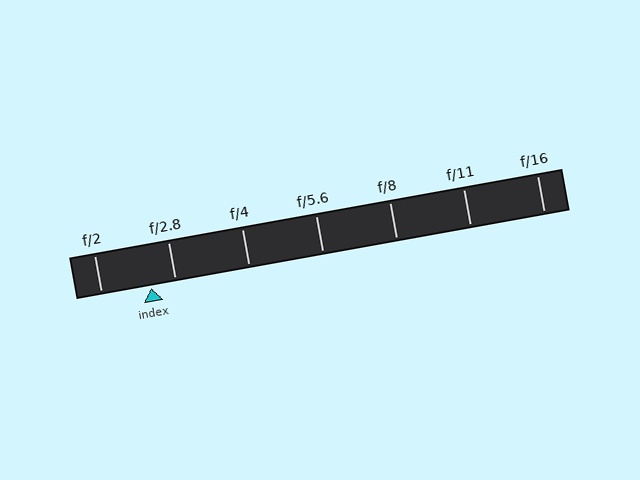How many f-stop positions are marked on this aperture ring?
There are 7 f-stop positions marked.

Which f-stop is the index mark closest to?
The index mark is closest to f/2.8.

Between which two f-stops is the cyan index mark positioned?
The index mark is between f/2 and f/2.8.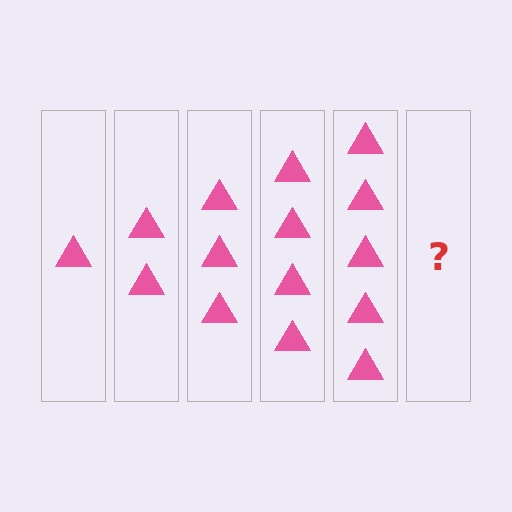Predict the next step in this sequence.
The next step is 6 triangles.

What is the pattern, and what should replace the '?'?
The pattern is that each step adds one more triangle. The '?' should be 6 triangles.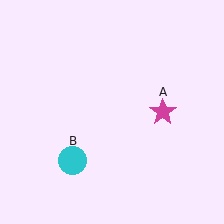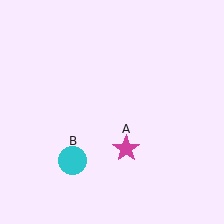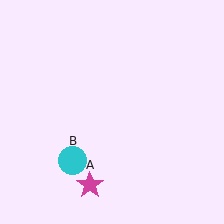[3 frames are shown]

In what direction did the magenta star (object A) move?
The magenta star (object A) moved down and to the left.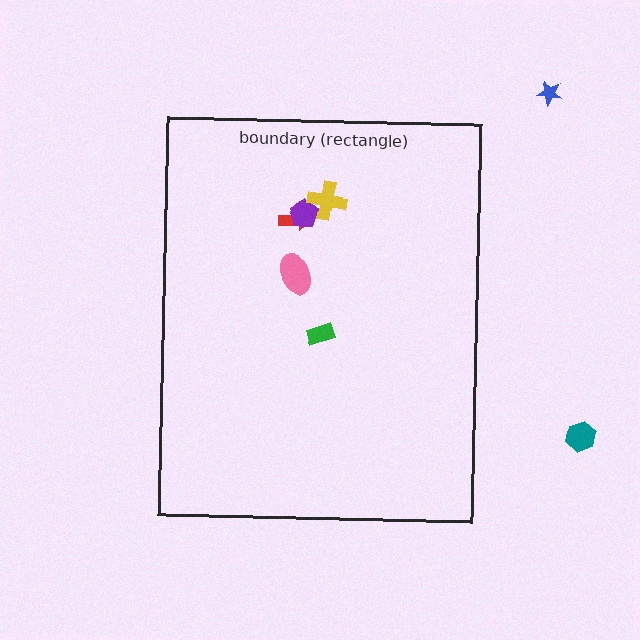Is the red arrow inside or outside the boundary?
Inside.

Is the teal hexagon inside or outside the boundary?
Outside.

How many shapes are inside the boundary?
5 inside, 2 outside.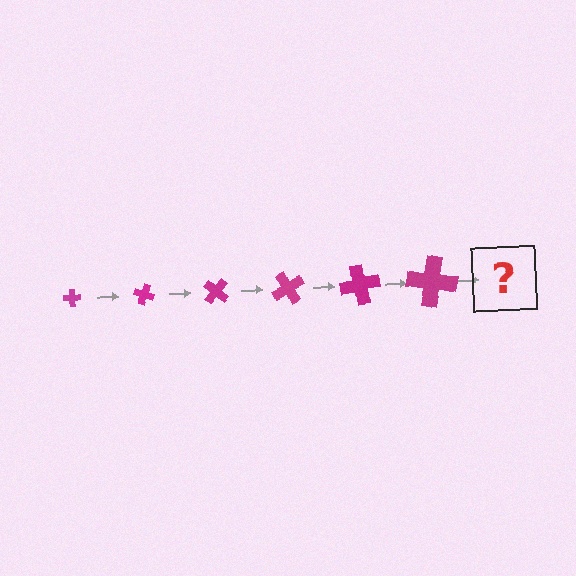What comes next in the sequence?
The next element should be a cross, larger than the previous one and rotated 120 degrees from the start.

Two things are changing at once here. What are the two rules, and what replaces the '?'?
The two rules are that the cross grows larger each step and it rotates 20 degrees each step. The '?' should be a cross, larger than the previous one and rotated 120 degrees from the start.